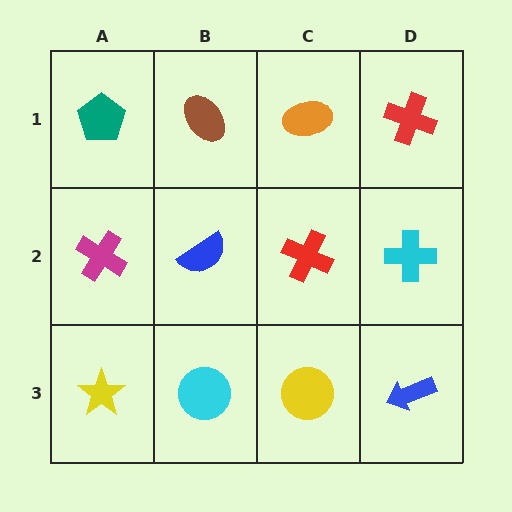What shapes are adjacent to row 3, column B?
A blue semicircle (row 2, column B), a yellow star (row 3, column A), a yellow circle (row 3, column C).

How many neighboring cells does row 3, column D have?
2.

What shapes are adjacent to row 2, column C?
An orange ellipse (row 1, column C), a yellow circle (row 3, column C), a blue semicircle (row 2, column B), a cyan cross (row 2, column D).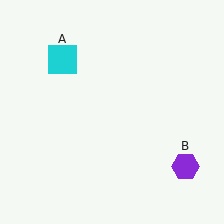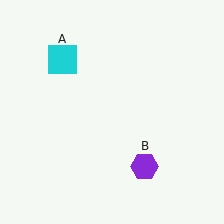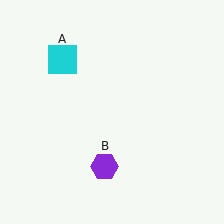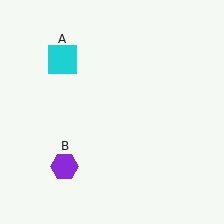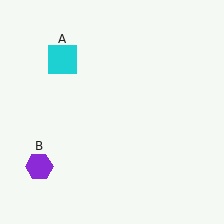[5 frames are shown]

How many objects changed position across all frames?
1 object changed position: purple hexagon (object B).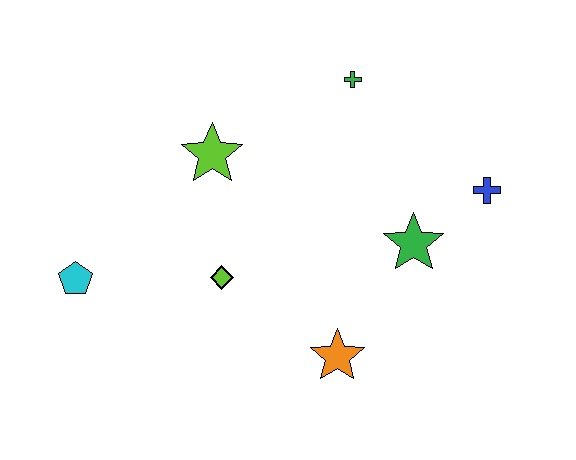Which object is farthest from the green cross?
The cyan pentagon is farthest from the green cross.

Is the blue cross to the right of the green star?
Yes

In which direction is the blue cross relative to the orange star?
The blue cross is above the orange star.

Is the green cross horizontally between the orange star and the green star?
Yes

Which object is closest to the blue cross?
The green star is closest to the blue cross.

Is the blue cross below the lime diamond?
No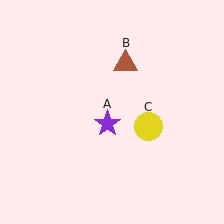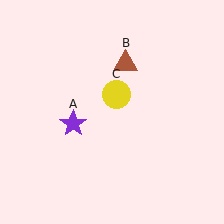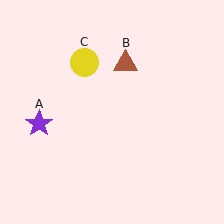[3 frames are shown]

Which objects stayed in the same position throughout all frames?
Brown triangle (object B) remained stationary.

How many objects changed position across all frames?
2 objects changed position: purple star (object A), yellow circle (object C).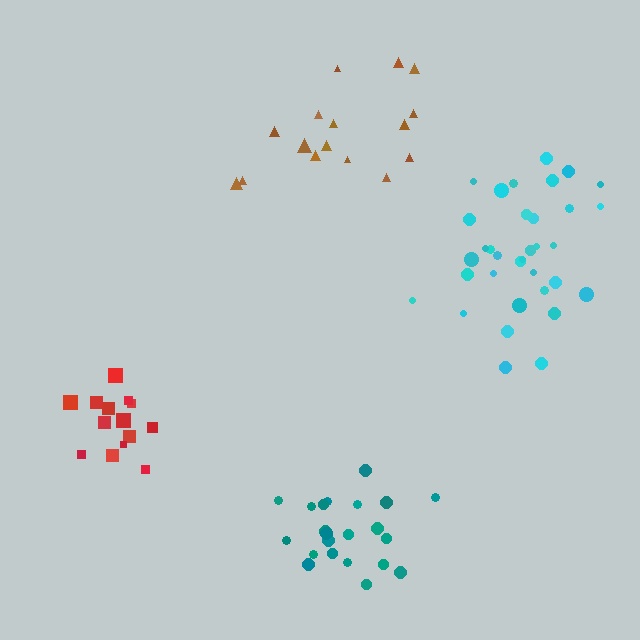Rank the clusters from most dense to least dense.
red, teal, cyan, brown.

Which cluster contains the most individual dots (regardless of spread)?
Cyan (35).